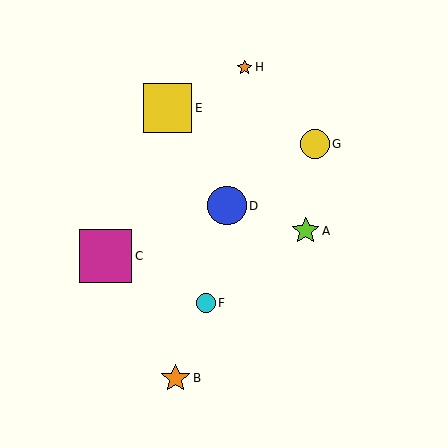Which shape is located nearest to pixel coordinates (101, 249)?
The magenta square (labeled C) at (106, 256) is nearest to that location.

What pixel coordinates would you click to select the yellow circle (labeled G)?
Click at (315, 144) to select the yellow circle G.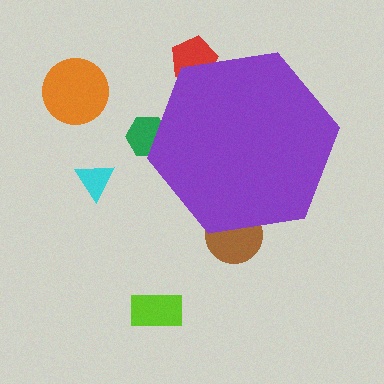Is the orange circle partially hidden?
No, the orange circle is fully visible.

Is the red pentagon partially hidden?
Yes, the red pentagon is partially hidden behind the purple hexagon.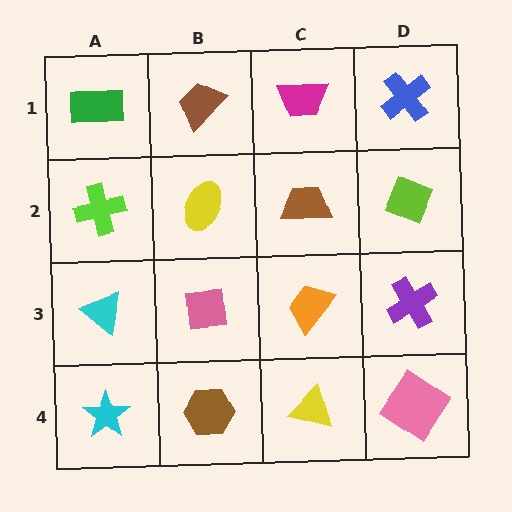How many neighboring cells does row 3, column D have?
3.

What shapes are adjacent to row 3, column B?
A yellow ellipse (row 2, column B), a brown hexagon (row 4, column B), a cyan triangle (row 3, column A), an orange trapezoid (row 3, column C).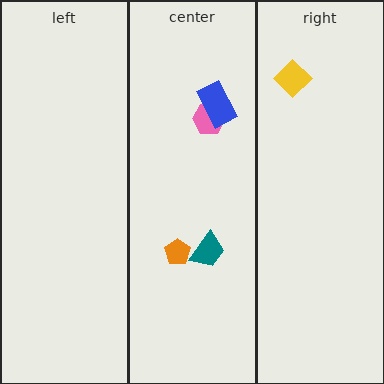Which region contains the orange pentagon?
The center region.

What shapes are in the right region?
The yellow diamond.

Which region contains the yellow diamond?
The right region.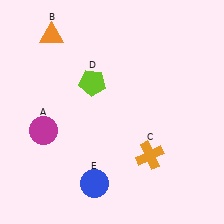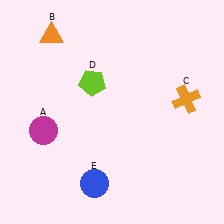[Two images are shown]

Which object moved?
The orange cross (C) moved up.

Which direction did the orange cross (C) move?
The orange cross (C) moved up.